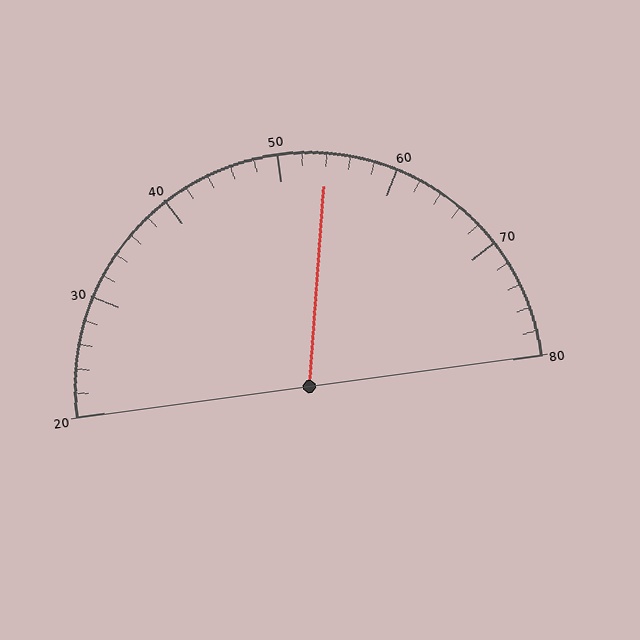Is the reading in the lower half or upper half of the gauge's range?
The reading is in the upper half of the range (20 to 80).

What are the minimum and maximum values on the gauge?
The gauge ranges from 20 to 80.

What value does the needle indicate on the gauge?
The needle indicates approximately 54.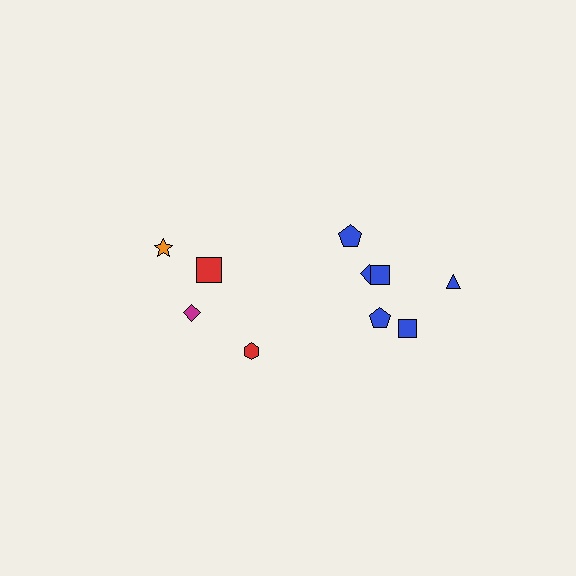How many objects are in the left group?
There are 4 objects.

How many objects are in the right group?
There are 6 objects.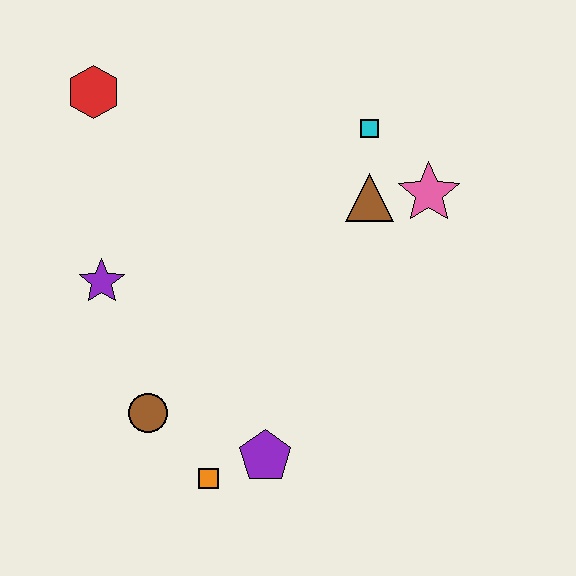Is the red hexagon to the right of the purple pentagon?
No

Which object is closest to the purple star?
The brown circle is closest to the purple star.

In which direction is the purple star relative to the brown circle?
The purple star is above the brown circle.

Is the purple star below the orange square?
No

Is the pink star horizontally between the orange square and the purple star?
No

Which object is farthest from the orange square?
The red hexagon is farthest from the orange square.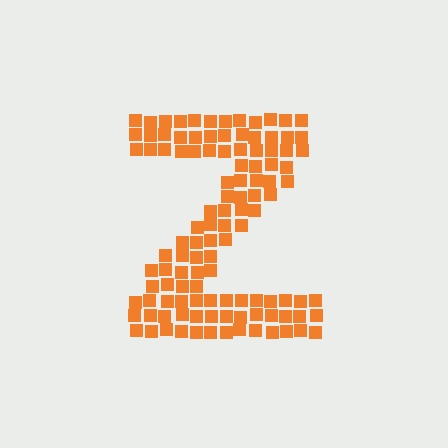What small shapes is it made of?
It is made of small squares.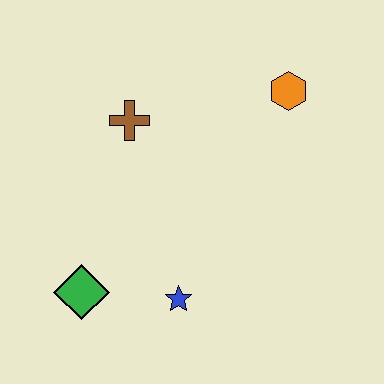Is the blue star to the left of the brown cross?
No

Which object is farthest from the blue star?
The orange hexagon is farthest from the blue star.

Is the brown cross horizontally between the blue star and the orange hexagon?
No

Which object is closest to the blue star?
The green diamond is closest to the blue star.